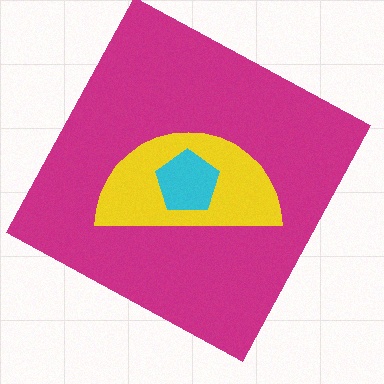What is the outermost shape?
The magenta square.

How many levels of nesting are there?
3.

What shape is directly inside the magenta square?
The yellow semicircle.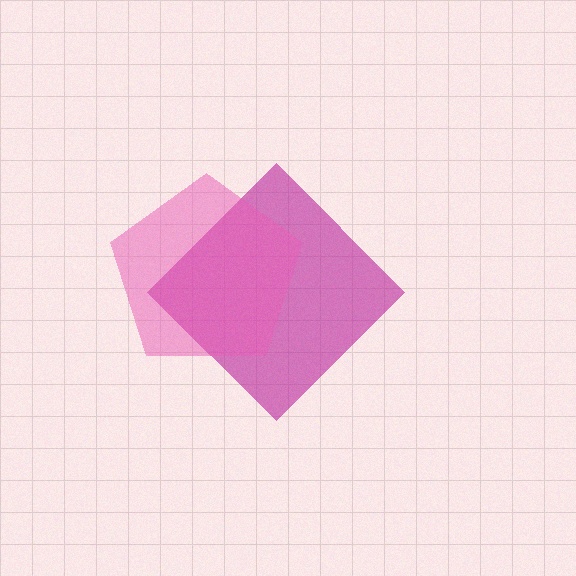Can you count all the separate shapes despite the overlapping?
Yes, there are 2 separate shapes.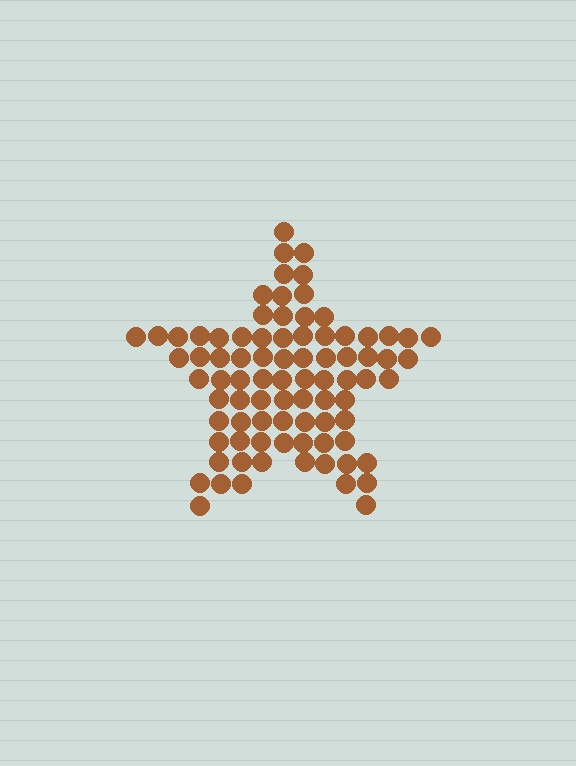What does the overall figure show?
The overall figure shows a star.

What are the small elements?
The small elements are circles.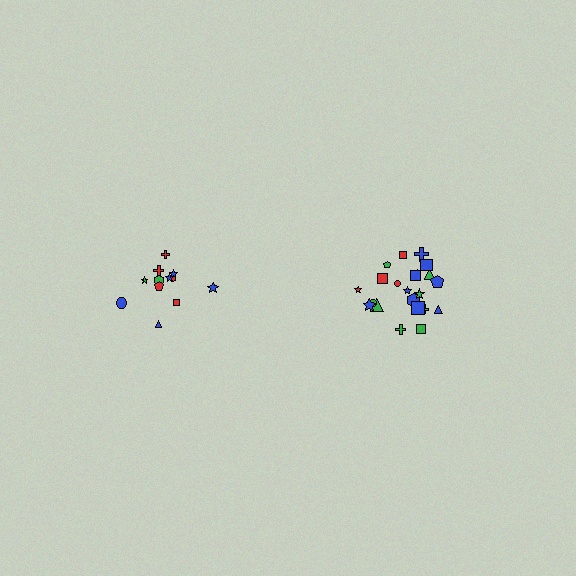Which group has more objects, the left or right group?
The right group.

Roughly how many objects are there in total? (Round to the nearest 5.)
Roughly 35 objects in total.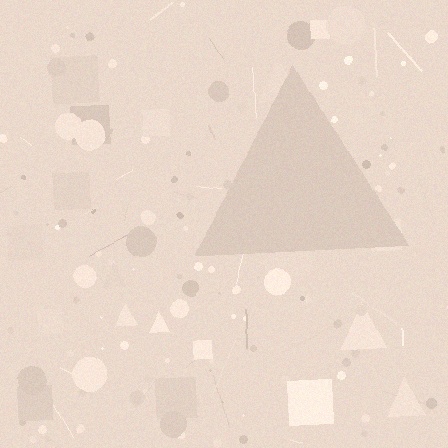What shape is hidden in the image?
A triangle is hidden in the image.